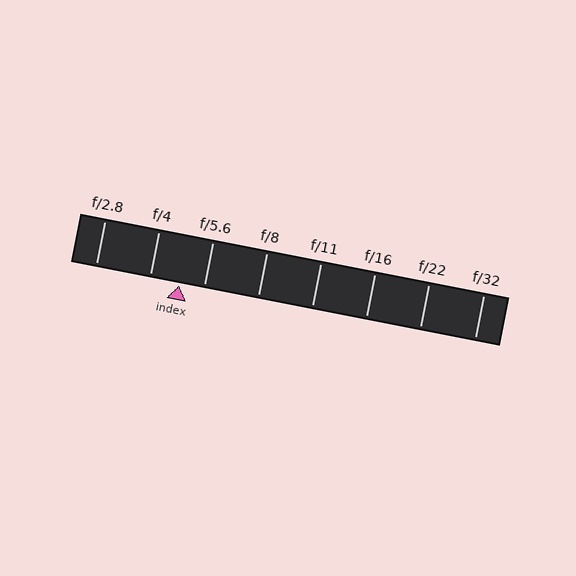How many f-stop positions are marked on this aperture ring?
There are 8 f-stop positions marked.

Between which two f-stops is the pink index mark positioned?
The index mark is between f/4 and f/5.6.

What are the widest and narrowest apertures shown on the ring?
The widest aperture shown is f/2.8 and the narrowest is f/32.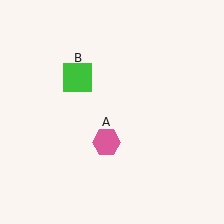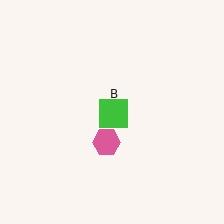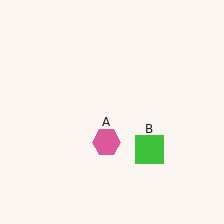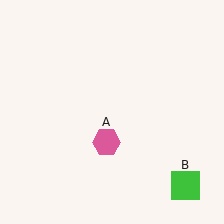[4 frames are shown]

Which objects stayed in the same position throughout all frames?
Pink hexagon (object A) remained stationary.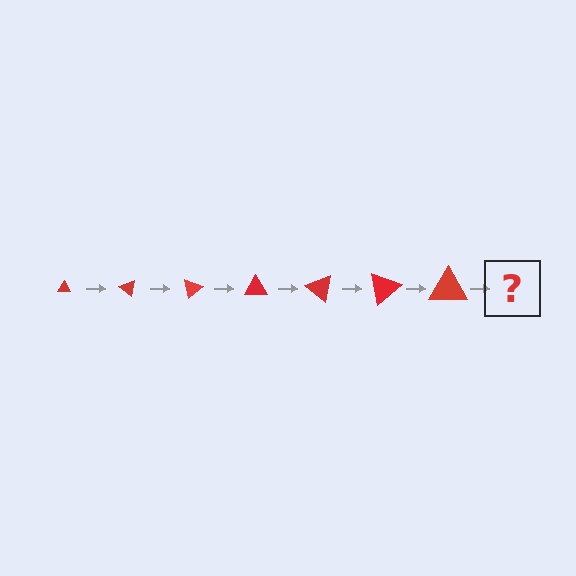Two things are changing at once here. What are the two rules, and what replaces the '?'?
The two rules are that the triangle grows larger each step and it rotates 40 degrees each step. The '?' should be a triangle, larger than the previous one and rotated 280 degrees from the start.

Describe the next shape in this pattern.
It should be a triangle, larger than the previous one and rotated 280 degrees from the start.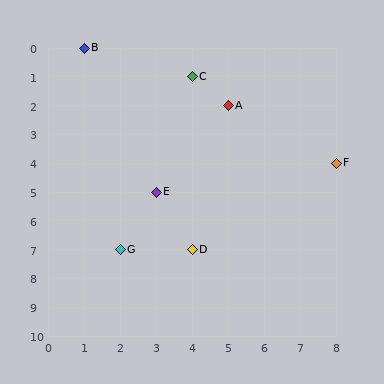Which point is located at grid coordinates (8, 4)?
Point F is at (8, 4).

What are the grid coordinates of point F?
Point F is at grid coordinates (8, 4).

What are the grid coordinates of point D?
Point D is at grid coordinates (4, 7).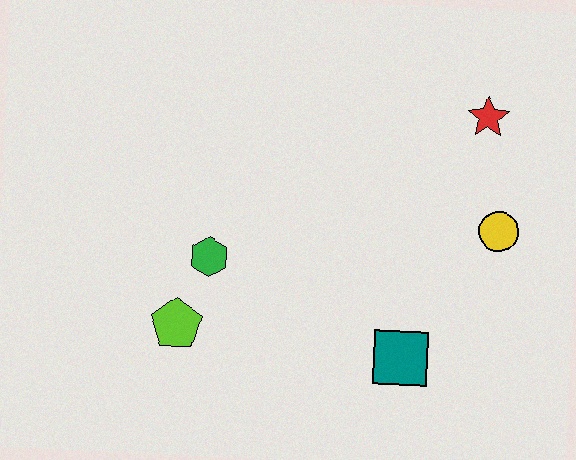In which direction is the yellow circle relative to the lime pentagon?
The yellow circle is to the right of the lime pentagon.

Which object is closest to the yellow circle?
The red star is closest to the yellow circle.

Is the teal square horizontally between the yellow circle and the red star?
No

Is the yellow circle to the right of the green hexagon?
Yes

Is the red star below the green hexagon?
No